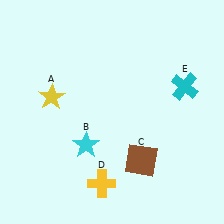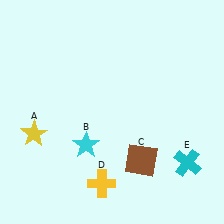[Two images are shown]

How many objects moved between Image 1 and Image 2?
2 objects moved between the two images.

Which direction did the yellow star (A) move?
The yellow star (A) moved down.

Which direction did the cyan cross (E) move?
The cyan cross (E) moved down.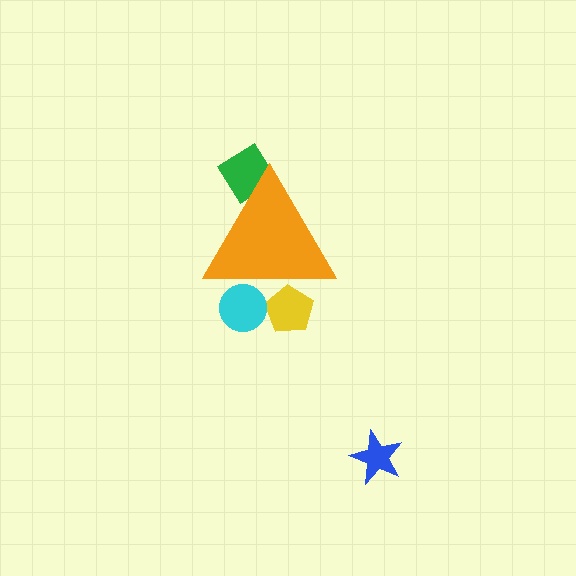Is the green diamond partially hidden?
Yes, the green diamond is partially hidden behind the orange triangle.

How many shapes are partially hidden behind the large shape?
3 shapes are partially hidden.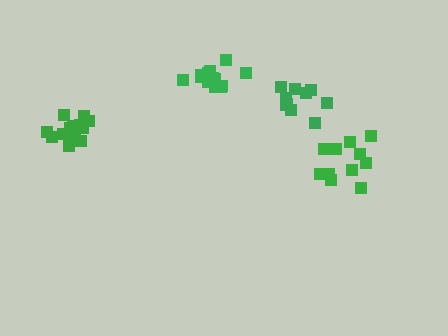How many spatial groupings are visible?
There are 4 spatial groupings.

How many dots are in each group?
Group 1: 13 dots, Group 2: 10 dots, Group 3: 14 dots, Group 4: 11 dots (48 total).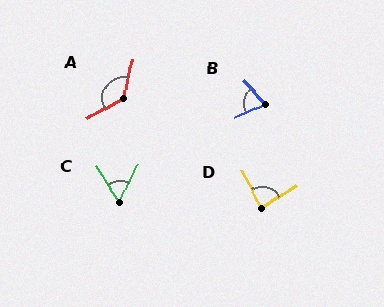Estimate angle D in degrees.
Approximately 84 degrees.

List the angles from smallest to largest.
C (58°), B (71°), D (84°), A (130°).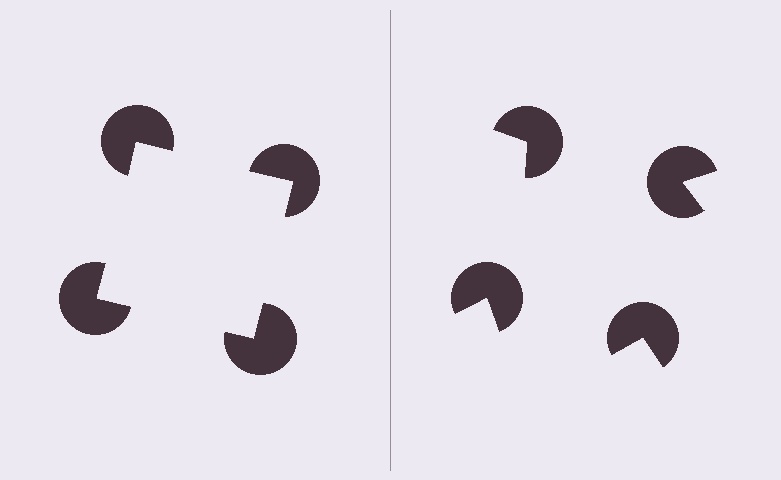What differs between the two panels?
The pac-man discs are positioned identically on both sides; only the wedge orientations differ. On the left they align to a square; on the right they are misaligned.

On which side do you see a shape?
An illusory square appears on the left side. On the right side the wedge cuts are rotated, so no coherent shape forms.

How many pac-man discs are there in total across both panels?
8 — 4 on each side.